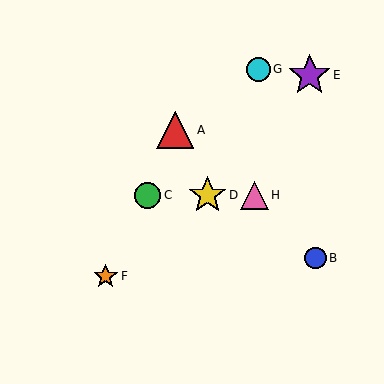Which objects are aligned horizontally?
Objects C, D, H are aligned horizontally.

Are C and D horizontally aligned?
Yes, both are at y≈195.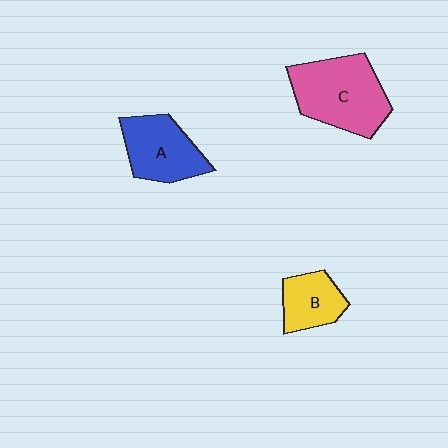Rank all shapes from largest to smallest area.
From largest to smallest: C (pink), A (blue), B (yellow).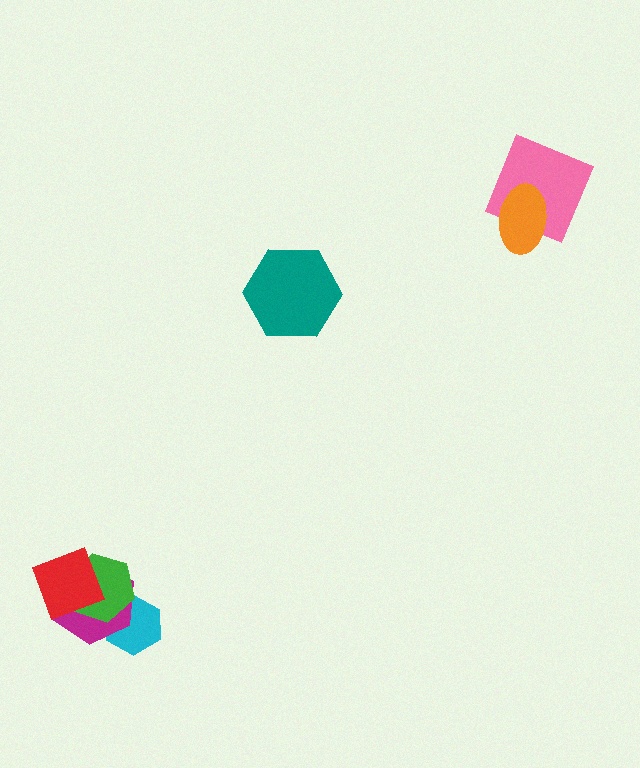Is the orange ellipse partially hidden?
No, no other shape covers it.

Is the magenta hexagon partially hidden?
Yes, it is partially covered by another shape.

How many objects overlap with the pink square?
1 object overlaps with the pink square.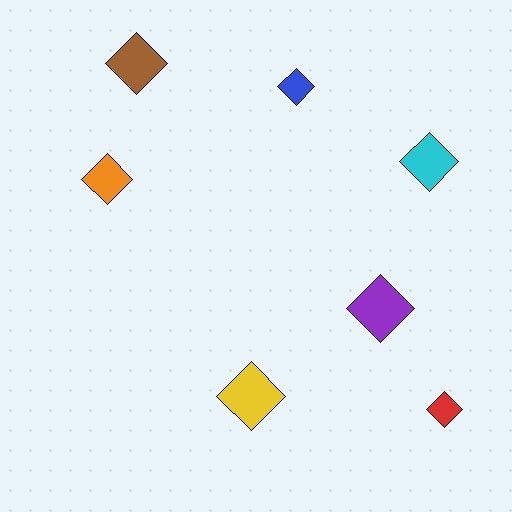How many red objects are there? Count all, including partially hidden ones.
There is 1 red object.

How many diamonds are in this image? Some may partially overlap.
There are 7 diamonds.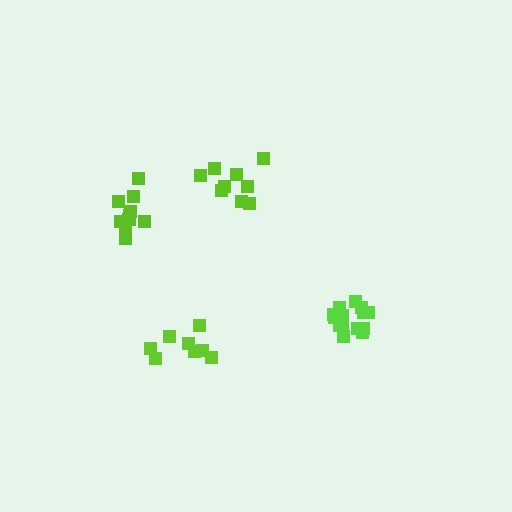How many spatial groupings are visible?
There are 4 spatial groupings.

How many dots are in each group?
Group 1: 14 dots, Group 2: 9 dots, Group 3: 8 dots, Group 4: 11 dots (42 total).